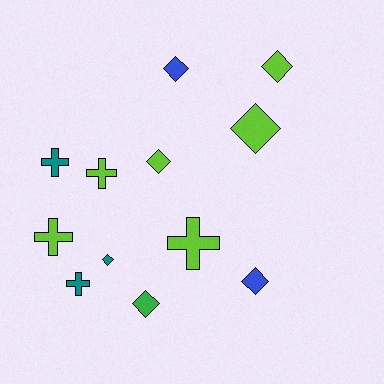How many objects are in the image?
There are 12 objects.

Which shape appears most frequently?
Diamond, with 7 objects.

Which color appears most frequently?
Lime, with 6 objects.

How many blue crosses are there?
There are no blue crosses.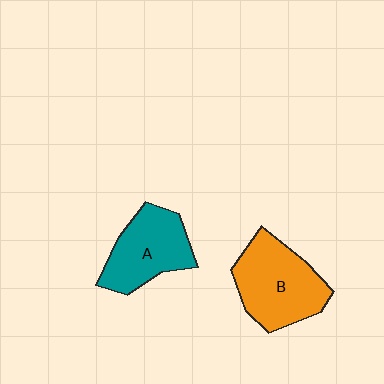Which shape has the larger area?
Shape B (orange).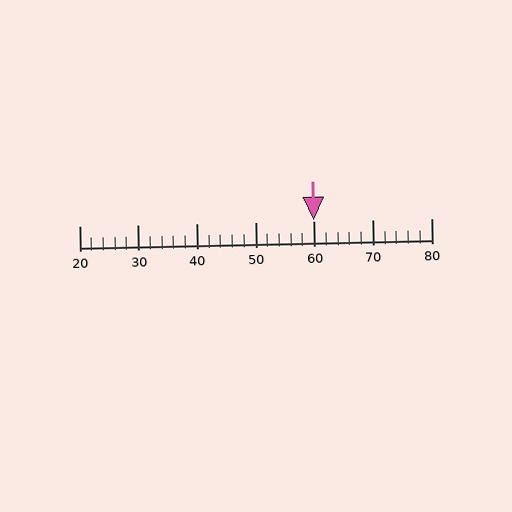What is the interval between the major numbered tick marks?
The major tick marks are spaced 10 units apart.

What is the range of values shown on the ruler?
The ruler shows values from 20 to 80.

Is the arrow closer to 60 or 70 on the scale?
The arrow is closer to 60.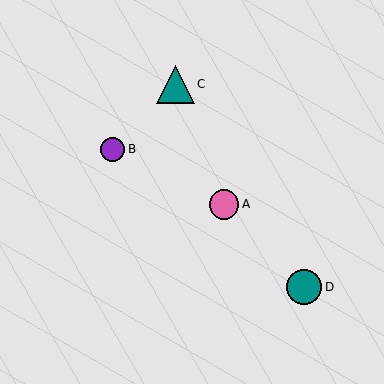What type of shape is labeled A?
Shape A is a pink circle.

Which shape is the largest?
The teal triangle (labeled C) is the largest.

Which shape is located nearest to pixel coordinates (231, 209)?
The pink circle (labeled A) at (224, 204) is nearest to that location.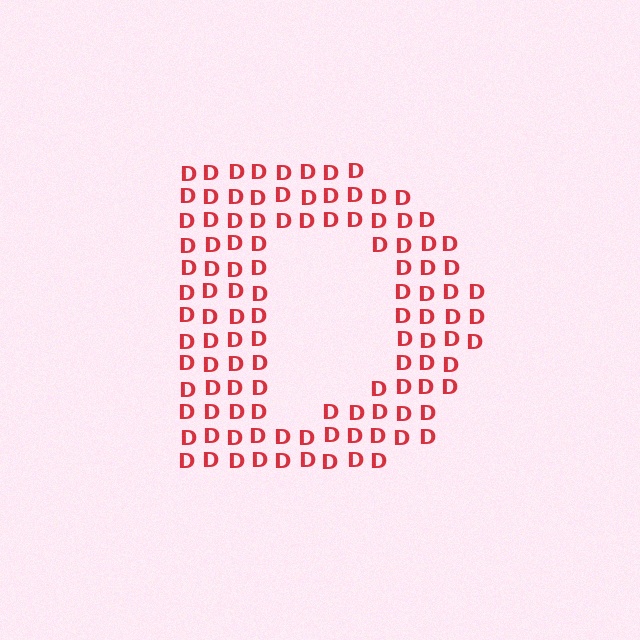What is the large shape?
The large shape is the letter D.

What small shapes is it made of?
It is made of small letter D's.